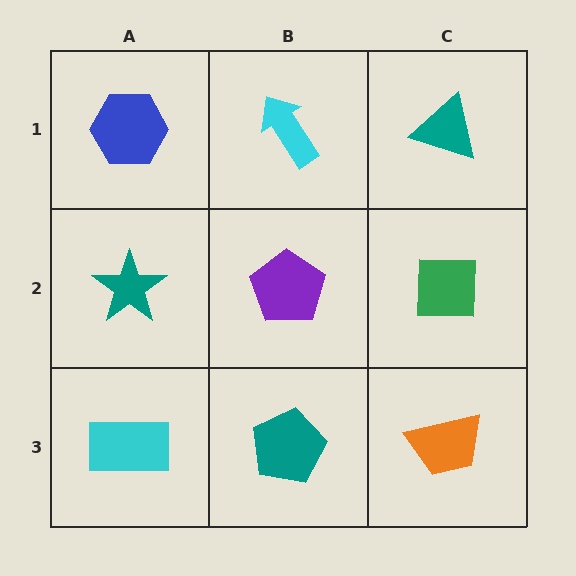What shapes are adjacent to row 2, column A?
A blue hexagon (row 1, column A), a cyan rectangle (row 3, column A), a purple pentagon (row 2, column B).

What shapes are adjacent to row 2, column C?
A teal triangle (row 1, column C), an orange trapezoid (row 3, column C), a purple pentagon (row 2, column B).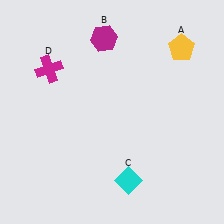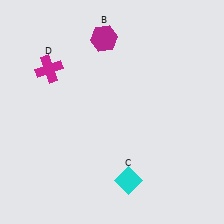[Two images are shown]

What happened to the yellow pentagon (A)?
The yellow pentagon (A) was removed in Image 2. It was in the top-right area of Image 1.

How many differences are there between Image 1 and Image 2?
There is 1 difference between the two images.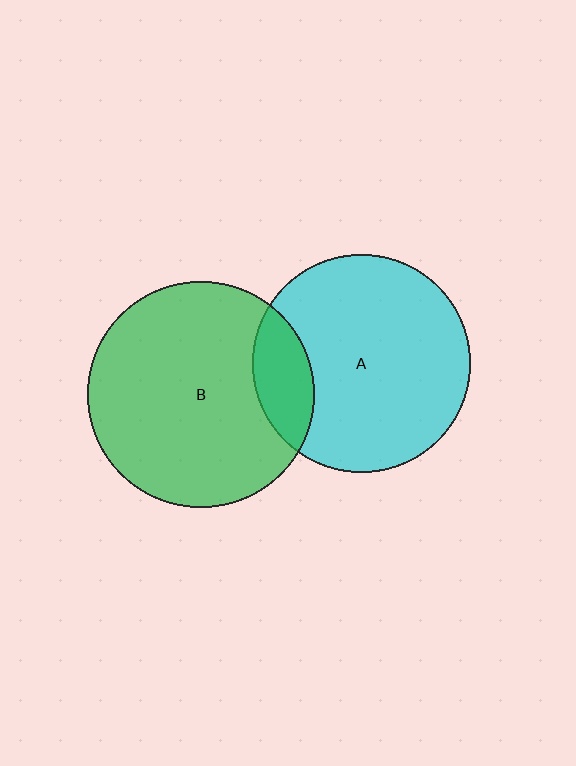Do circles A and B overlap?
Yes.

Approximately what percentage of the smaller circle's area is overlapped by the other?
Approximately 15%.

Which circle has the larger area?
Circle B (green).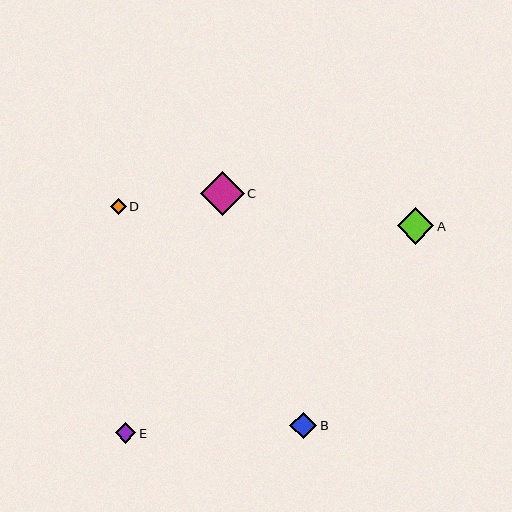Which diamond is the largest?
Diamond C is the largest with a size of approximately 44 pixels.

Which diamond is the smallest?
Diamond D is the smallest with a size of approximately 16 pixels.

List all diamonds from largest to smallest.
From largest to smallest: C, A, B, E, D.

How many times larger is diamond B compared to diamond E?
Diamond B is approximately 1.3 times the size of diamond E.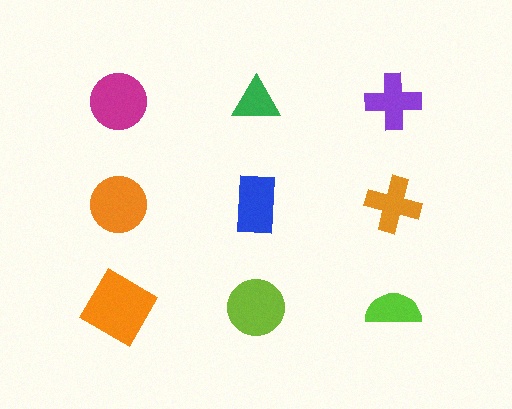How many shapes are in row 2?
3 shapes.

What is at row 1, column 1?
A magenta circle.